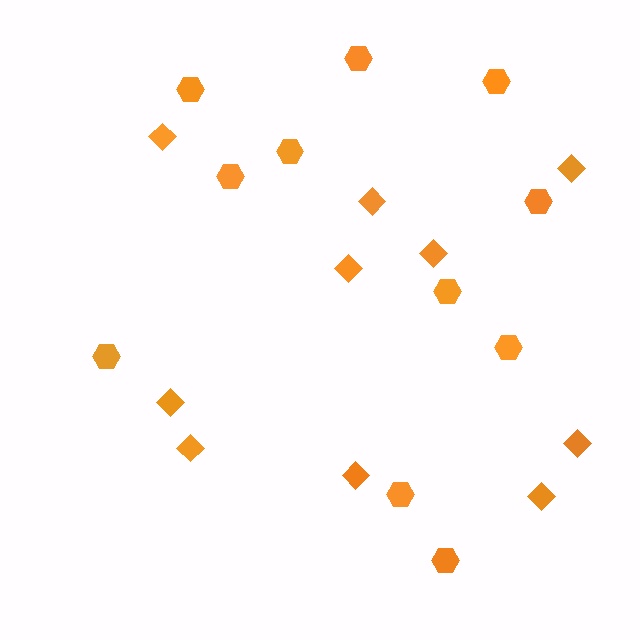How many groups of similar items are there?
There are 2 groups: one group of hexagons (11) and one group of diamonds (10).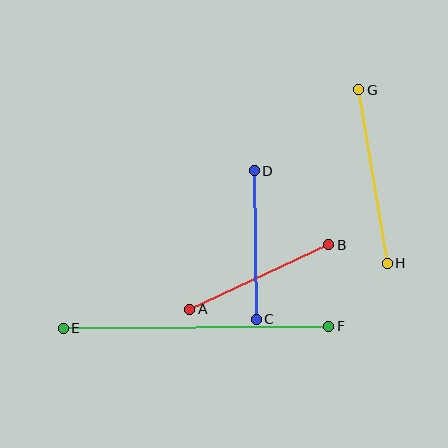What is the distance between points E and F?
The distance is approximately 265 pixels.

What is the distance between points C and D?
The distance is approximately 149 pixels.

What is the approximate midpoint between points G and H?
The midpoint is at approximately (373, 177) pixels.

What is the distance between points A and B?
The distance is approximately 154 pixels.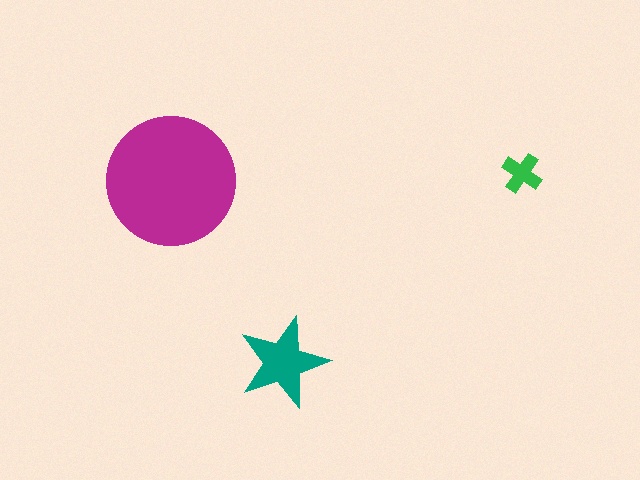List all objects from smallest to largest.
The green cross, the teal star, the magenta circle.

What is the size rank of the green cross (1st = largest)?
3rd.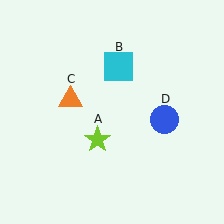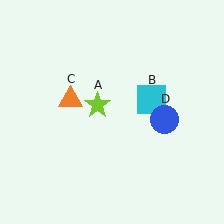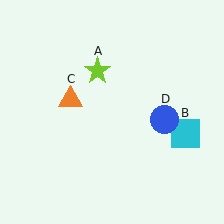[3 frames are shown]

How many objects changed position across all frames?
2 objects changed position: lime star (object A), cyan square (object B).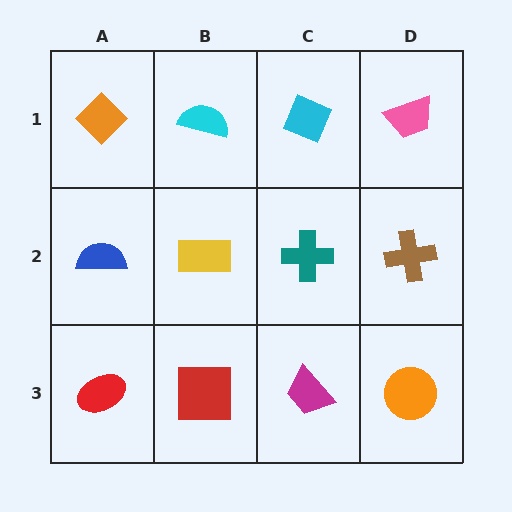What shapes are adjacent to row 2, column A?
An orange diamond (row 1, column A), a red ellipse (row 3, column A), a yellow rectangle (row 2, column B).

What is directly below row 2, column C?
A magenta trapezoid.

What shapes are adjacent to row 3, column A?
A blue semicircle (row 2, column A), a red square (row 3, column B).